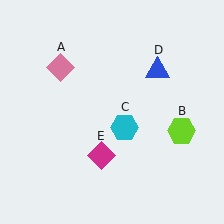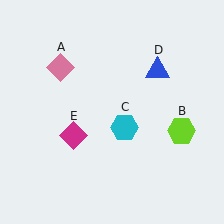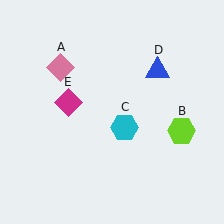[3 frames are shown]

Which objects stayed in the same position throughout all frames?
Pink diamond (object A) and lime hexagon (object B) and cyan hexagon (object C) and blue triangle (object D) remained stationary.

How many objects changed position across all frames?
1 object changed position: magenta diamond (object E).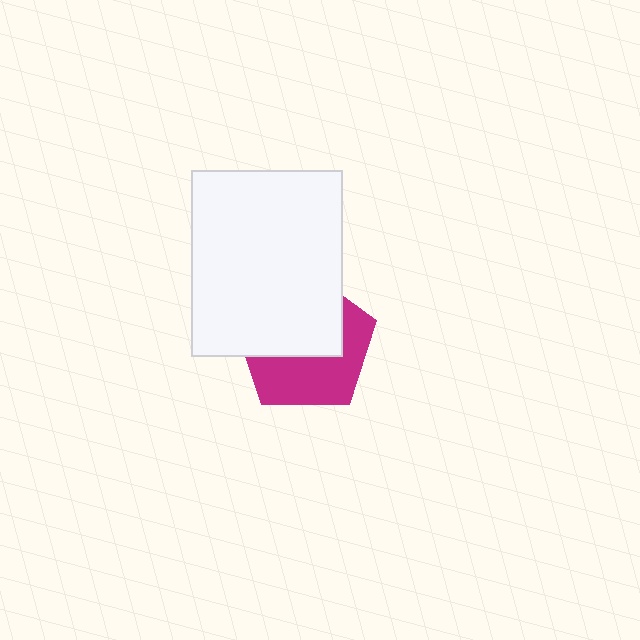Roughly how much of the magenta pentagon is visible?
About half of it is visible (roughly 47%).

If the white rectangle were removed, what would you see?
You would see the complete magenta pentagon.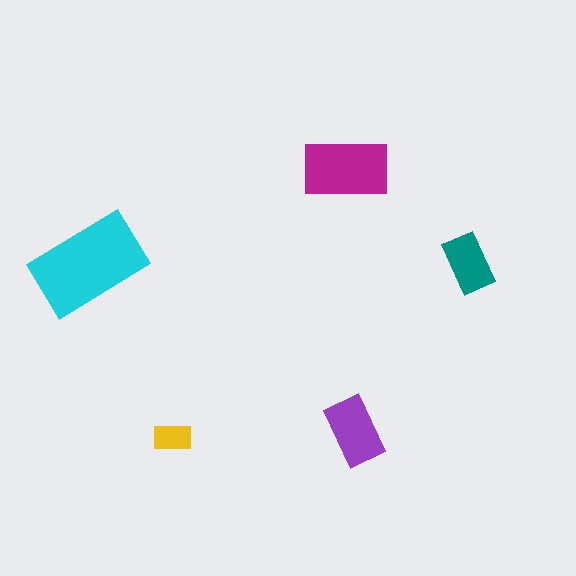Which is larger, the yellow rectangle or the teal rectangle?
The teal one.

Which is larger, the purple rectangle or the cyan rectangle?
The cyan one.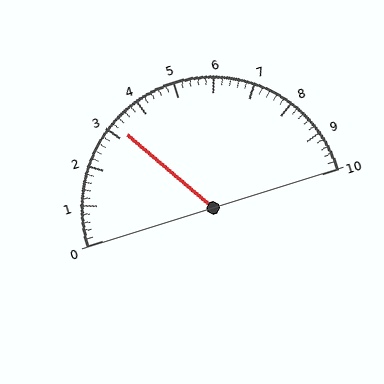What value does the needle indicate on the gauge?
The needle indicates approximately 3.2.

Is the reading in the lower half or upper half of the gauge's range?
The reading is in the lower half of the range (0 to 10).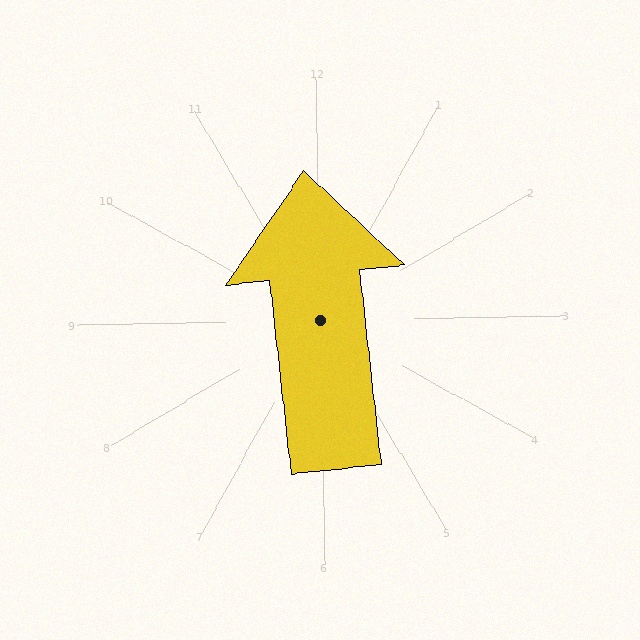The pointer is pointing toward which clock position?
Roughly 12 o'clock.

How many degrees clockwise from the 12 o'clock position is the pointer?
Approximately 355 degrees.